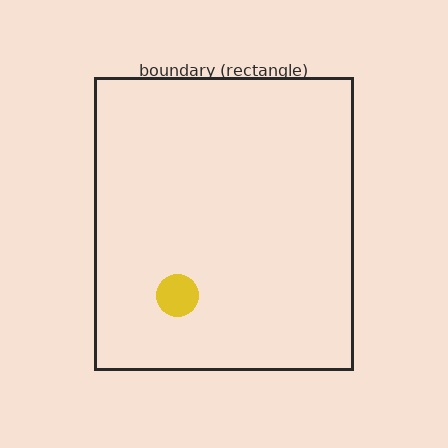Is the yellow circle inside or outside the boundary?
Inside.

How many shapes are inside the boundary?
1 inside, 0 outside.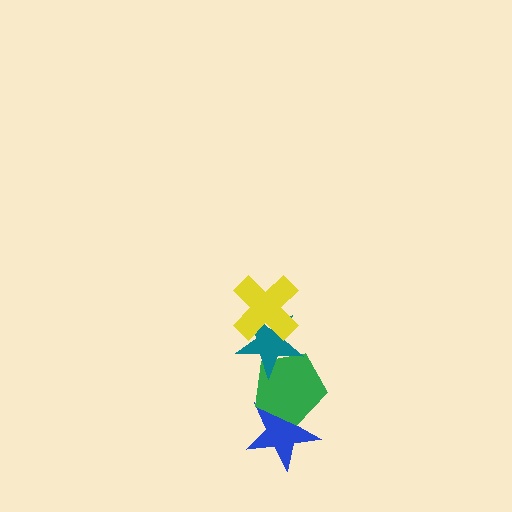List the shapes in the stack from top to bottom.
From top to bottom: the yellow cross, the teal star, the green pentagon, the blue star.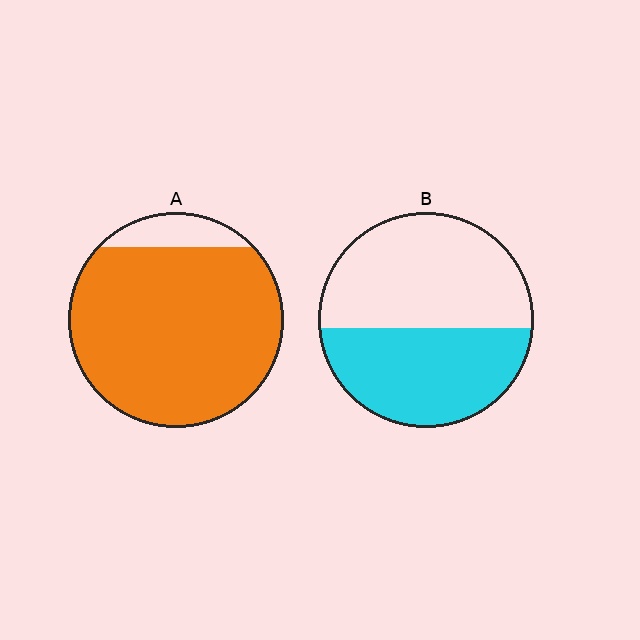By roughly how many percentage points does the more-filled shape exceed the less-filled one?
By roughly 45 percentage points (A over B).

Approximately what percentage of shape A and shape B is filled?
A is approximately 90% and B is approximately 45%.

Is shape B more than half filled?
No.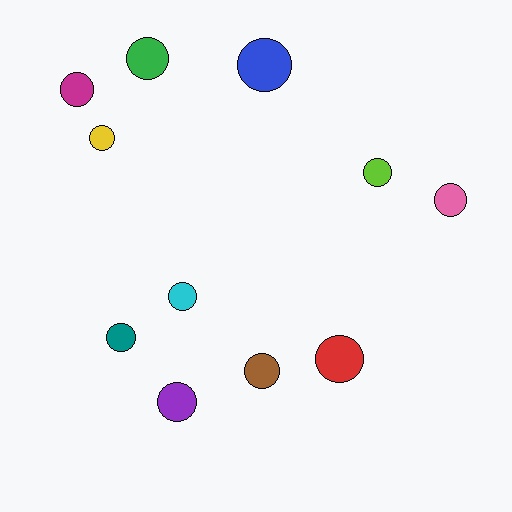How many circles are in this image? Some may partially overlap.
There are 11 circles.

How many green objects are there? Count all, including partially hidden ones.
There is 1 green object.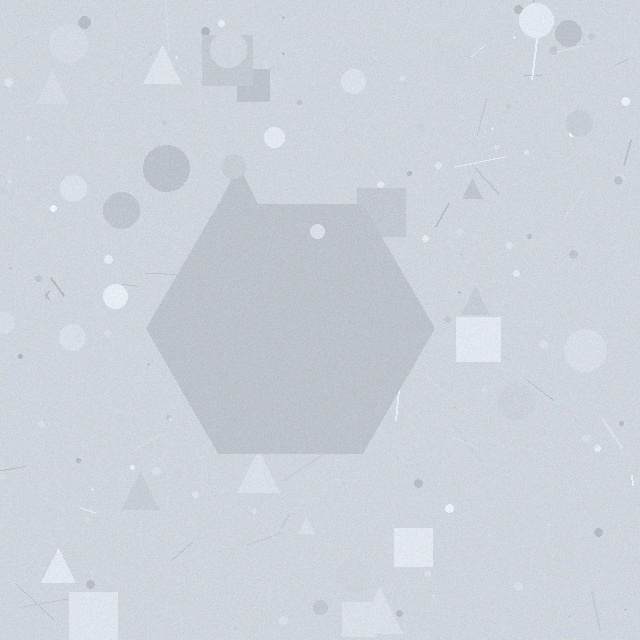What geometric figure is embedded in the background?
A hexagon is embedded in the background.